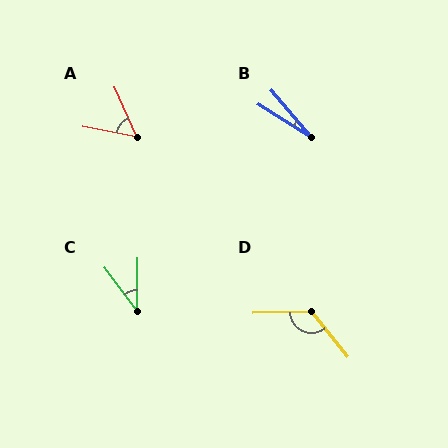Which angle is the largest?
D, at approximately 127 degrees.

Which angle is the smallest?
B, at approximately 17 degrees.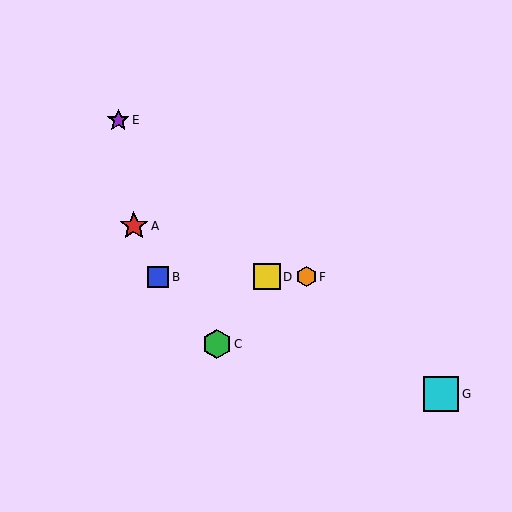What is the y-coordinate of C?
Object C is at y≈344.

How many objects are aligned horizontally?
3 objects (B, D, F) are aligned horizontally.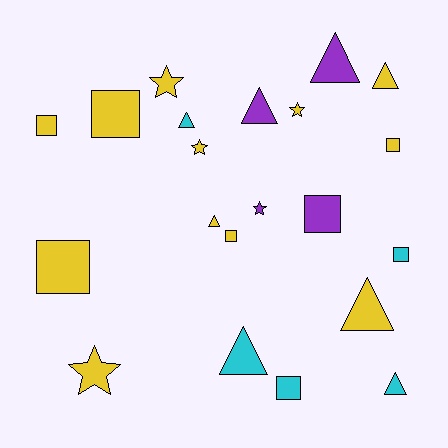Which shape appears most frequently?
Square, with 8 objects.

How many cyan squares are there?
There are 2 cyan squares.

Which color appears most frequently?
Yellow, with 12 objects.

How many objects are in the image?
There are 21 objects.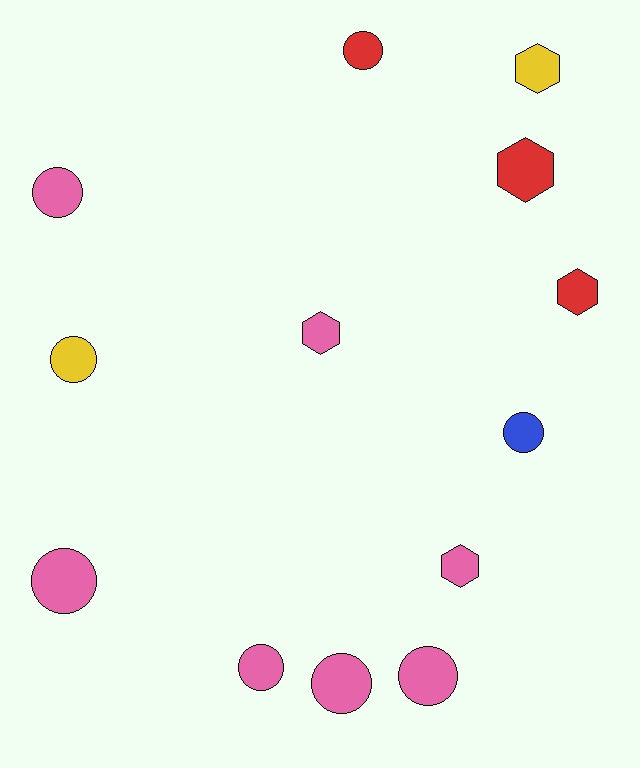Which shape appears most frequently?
Circle, with 8 objects.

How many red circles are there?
There is 1 red circle.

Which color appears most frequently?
Pink, with 7 objects.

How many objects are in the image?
There are 13 objects.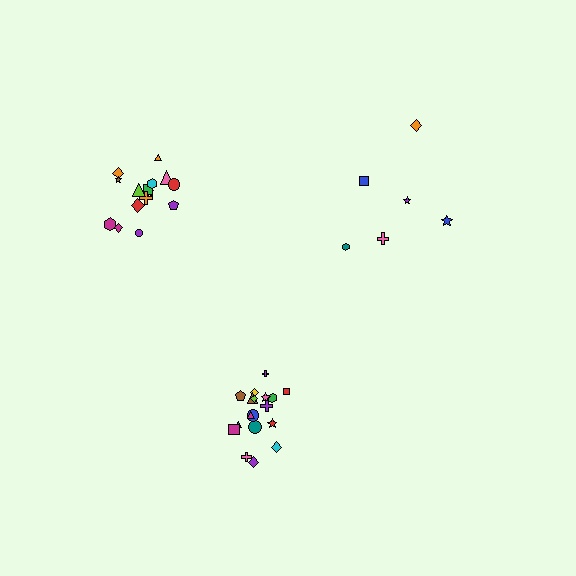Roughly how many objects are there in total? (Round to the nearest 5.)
Roughly 40 objects in total.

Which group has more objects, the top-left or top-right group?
The top-left group.